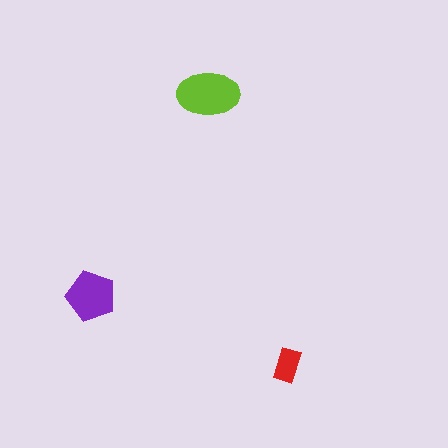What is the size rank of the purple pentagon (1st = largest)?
2nd.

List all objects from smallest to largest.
The red rectangle, the purple pentagon, the lime ellipse.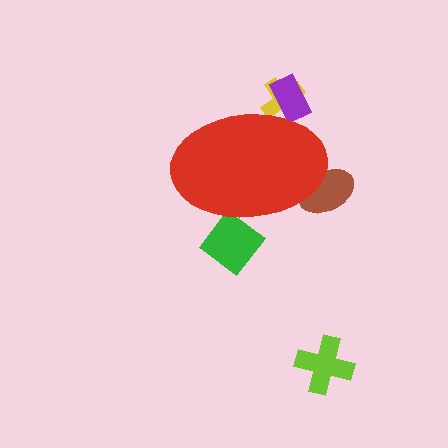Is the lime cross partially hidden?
No, the lime cross is fully visible.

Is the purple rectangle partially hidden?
Yes, the purple rectangle is partially hidden behind the red ellipse.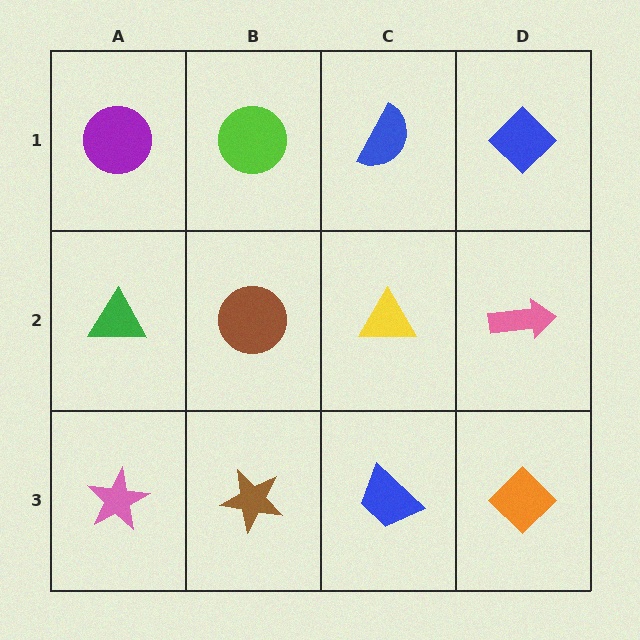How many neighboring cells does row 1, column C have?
3.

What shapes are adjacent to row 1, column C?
A yellow triangle (row 2, column C), a lime circle (row 1, column B), a blue diamond (row 1, column D).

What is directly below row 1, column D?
A pink arrow.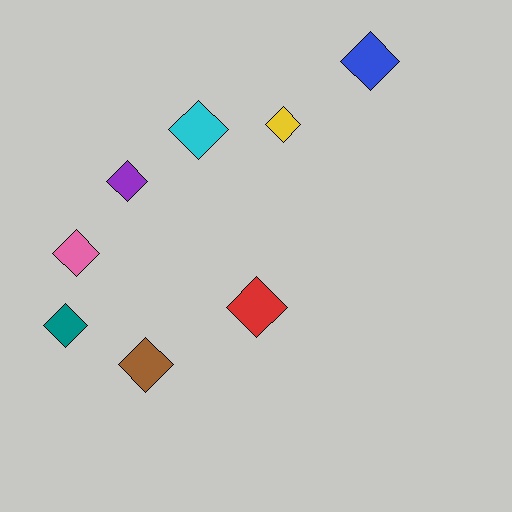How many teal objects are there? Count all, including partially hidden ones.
There is 1 teal object.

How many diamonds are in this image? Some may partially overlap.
There are 8 diamonds.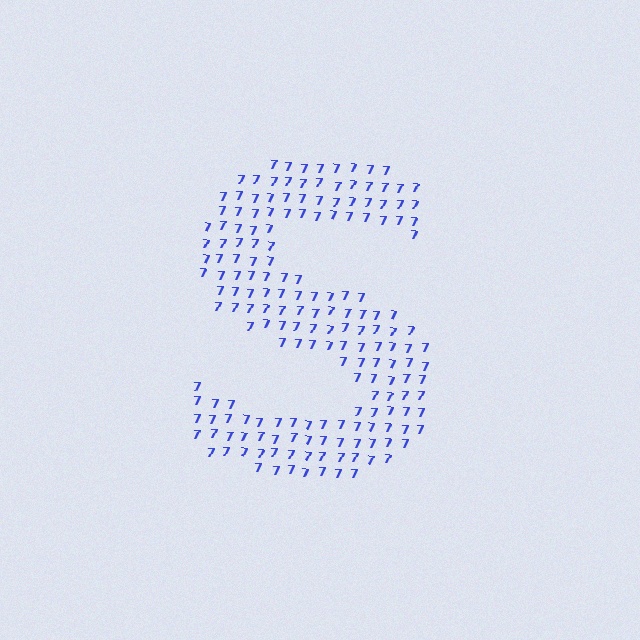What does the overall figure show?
The overall figure shows the letter S.